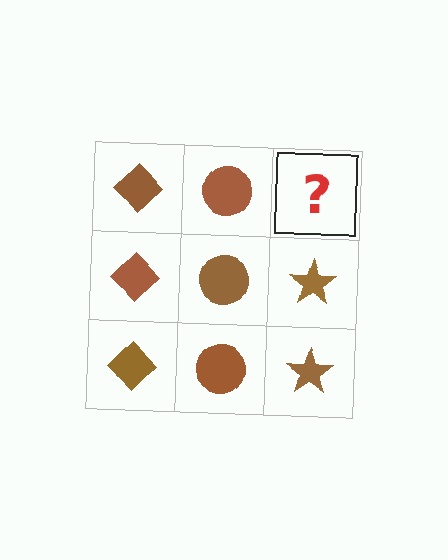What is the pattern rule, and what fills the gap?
The rule is that each column has a consistent shape. The gap should be filled with a brown star.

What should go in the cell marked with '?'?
The missing cell should contain a brown star.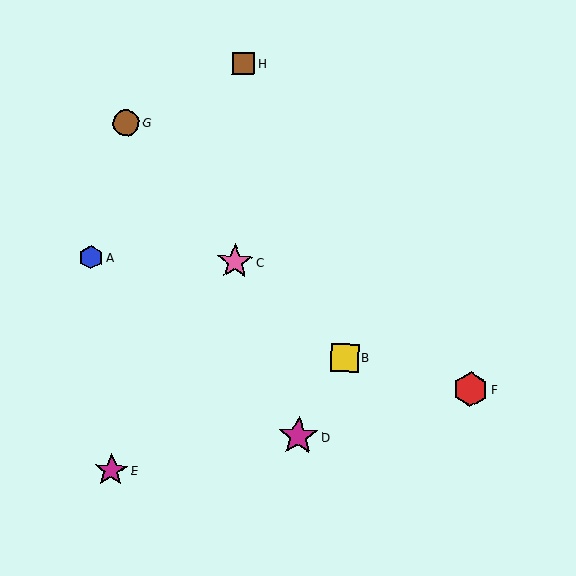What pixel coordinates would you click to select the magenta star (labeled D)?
Click at (298, 436) to select the magenta star D.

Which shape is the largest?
The magenta star (labeled D) is the largest.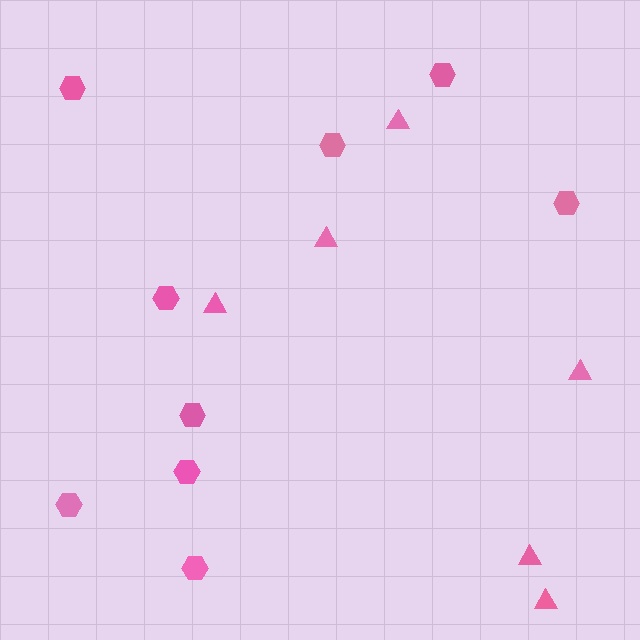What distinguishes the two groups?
There are 2 groups: one group of triangles (6) and one group of hexagons (9).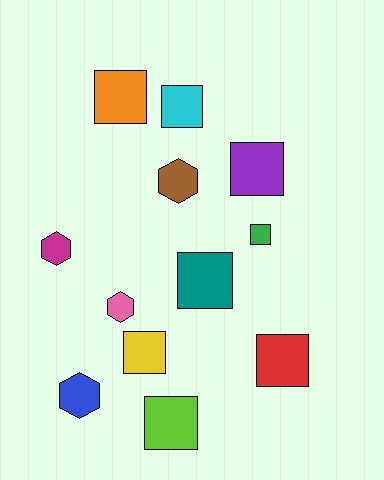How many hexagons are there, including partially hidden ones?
There are 4 hexagons.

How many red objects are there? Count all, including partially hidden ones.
There is 1 red object.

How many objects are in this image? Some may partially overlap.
There are 12 objects.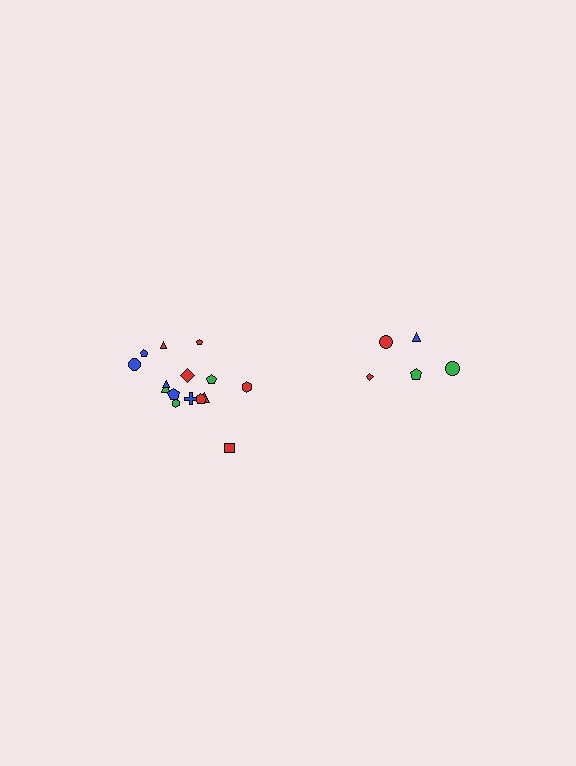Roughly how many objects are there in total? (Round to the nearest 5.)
Roughly 20 objects in total.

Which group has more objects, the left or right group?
The left group.